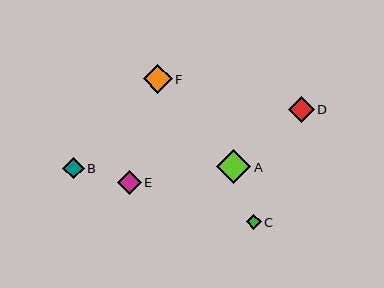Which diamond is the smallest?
Diamond C is the smallest with a size of approximately 15 pixels.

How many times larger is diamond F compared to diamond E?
Diamond F is approximately 1.2 times the size of diamond E.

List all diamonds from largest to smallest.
From largest to smallest: A, F, D, E, B, C.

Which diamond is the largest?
Diamond A is the largest with a size of approximately 34 pixels.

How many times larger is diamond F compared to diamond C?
Diamond F is approximately 1.9 times the size of diamond C.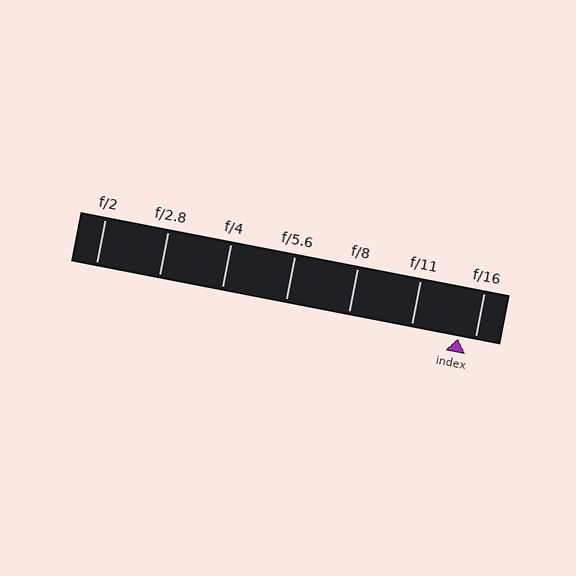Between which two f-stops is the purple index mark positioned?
The index mark is between f/11 and f/16.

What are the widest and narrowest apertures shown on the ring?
The widest aperture shown is f/2 and the narrowest is f/16.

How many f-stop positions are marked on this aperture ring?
There are 7 f-stop positions marked.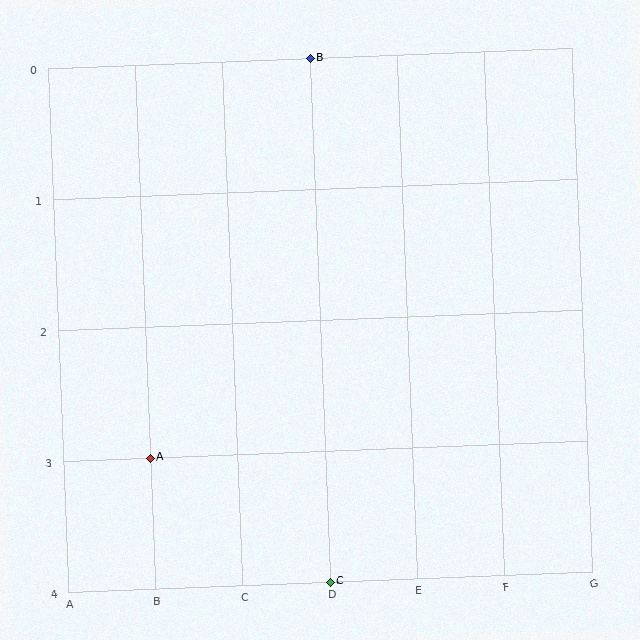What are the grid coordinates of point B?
Point B is at grid coordinates (D, 0).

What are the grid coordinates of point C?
Point C is at grid coordinates (D, 4).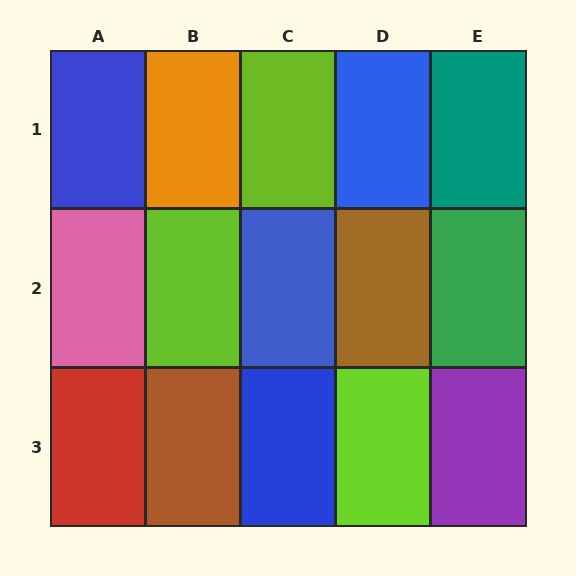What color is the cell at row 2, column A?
Pink.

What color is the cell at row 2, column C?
Blue.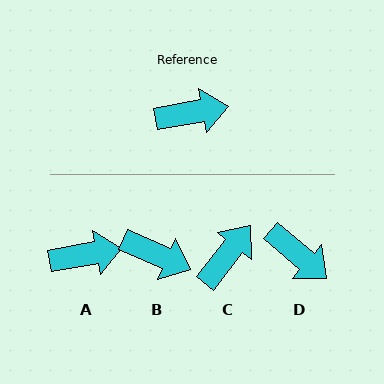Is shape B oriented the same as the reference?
No, it is off by about 34 degrees.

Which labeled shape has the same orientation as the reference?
A.